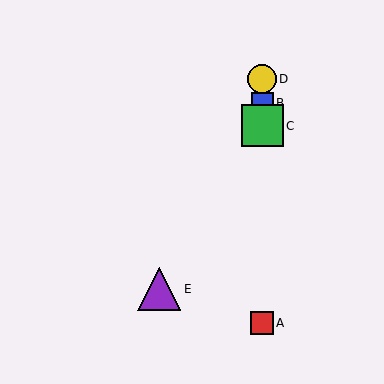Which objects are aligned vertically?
Objects A, B, C, D are aligned vertically.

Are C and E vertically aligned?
No, C is at x≈262 and E is at x≈159.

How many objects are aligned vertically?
4 objects (A, B, C, D) are aligned vertically.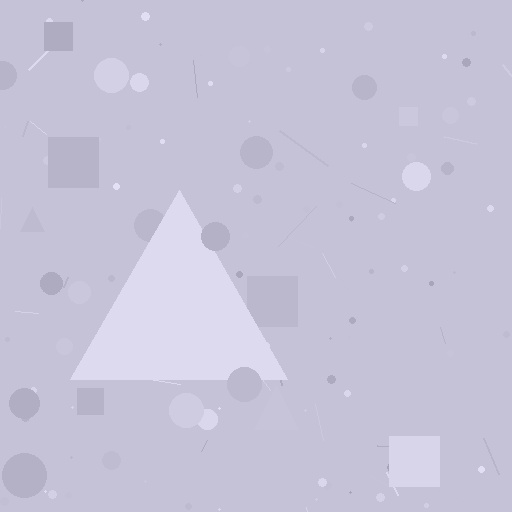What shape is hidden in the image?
A triangle is hidden in the image.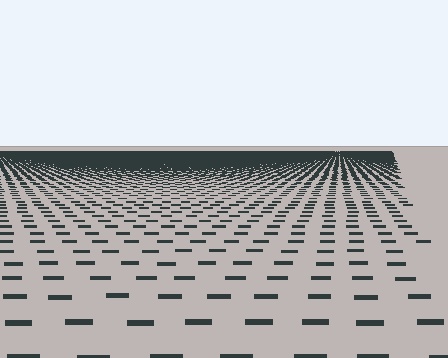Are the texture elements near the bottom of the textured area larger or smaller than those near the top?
Larger. Near the bottom, elements are closer to the viewer and appear at a bigger on-screen size.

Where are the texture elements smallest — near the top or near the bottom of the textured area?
Near the top.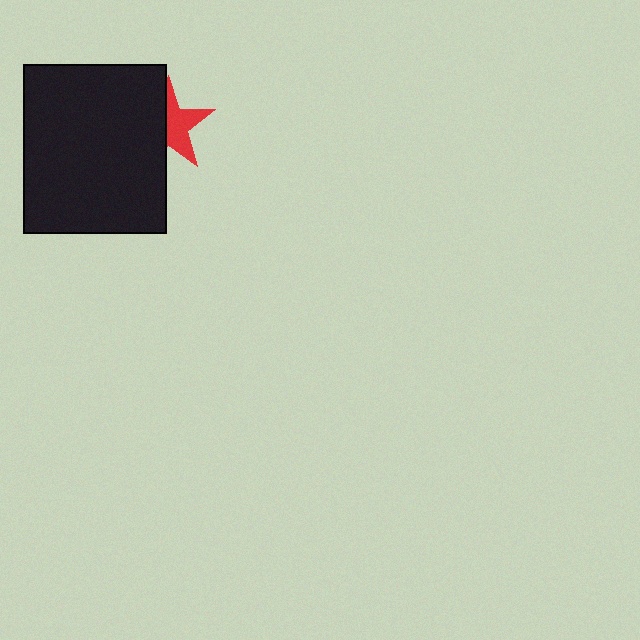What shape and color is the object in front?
The object in front is a black rectangle.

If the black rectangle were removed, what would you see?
You would see the complete red star.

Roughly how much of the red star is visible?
About half of it is visible (roughly 52%).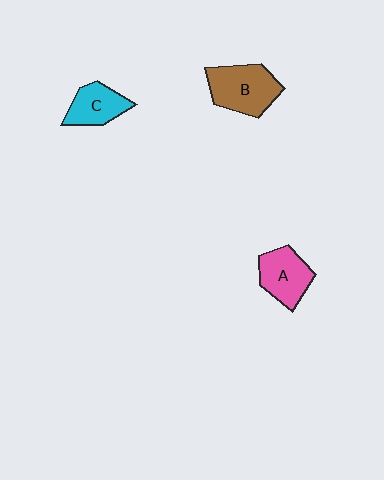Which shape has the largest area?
Shape B (brown).